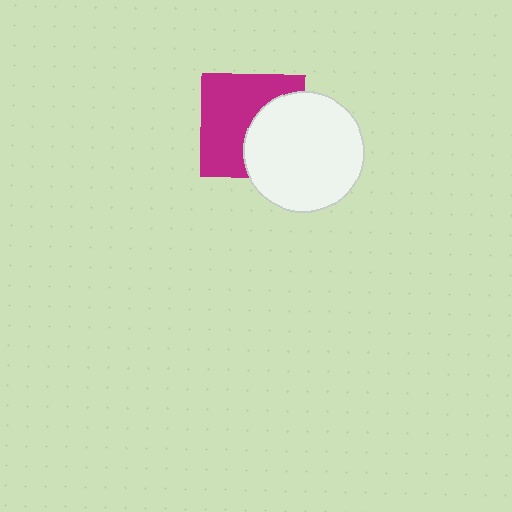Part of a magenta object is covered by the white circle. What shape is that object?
It is a square.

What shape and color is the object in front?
The object in front is a white circle.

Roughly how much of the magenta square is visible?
About half of it is visible (roughly 59%).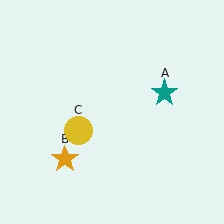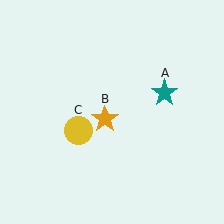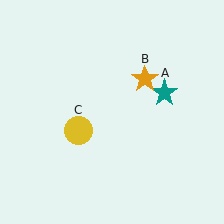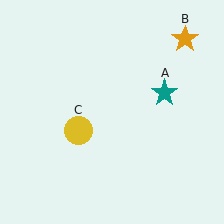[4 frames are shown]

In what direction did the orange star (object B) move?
The orange star (object B) moved up and to the right.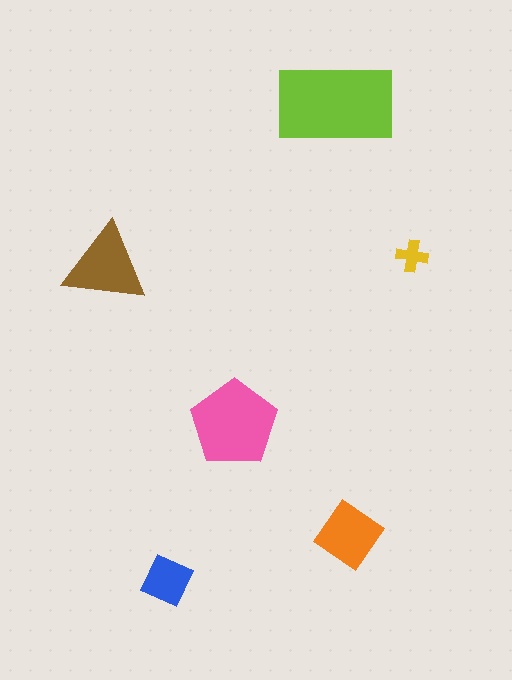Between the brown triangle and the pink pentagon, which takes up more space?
The pink pentagon.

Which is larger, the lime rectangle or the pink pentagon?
The lime rectangle.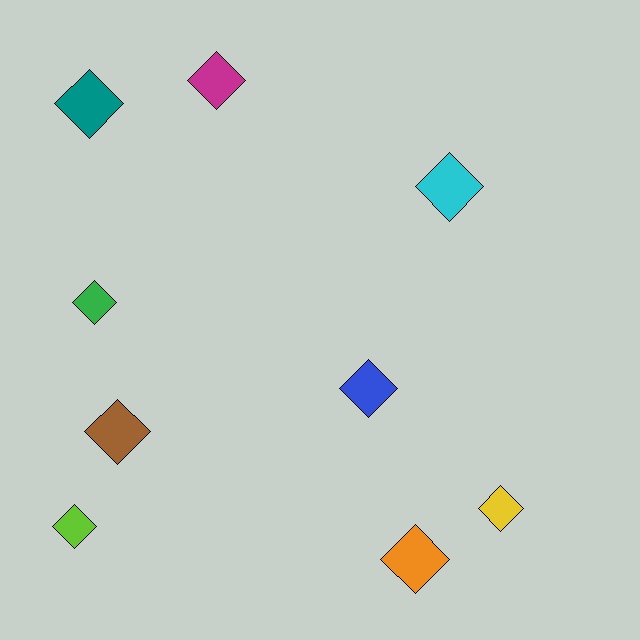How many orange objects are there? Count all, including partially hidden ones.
There is 1 orange object.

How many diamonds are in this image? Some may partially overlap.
There are 9 diamonds.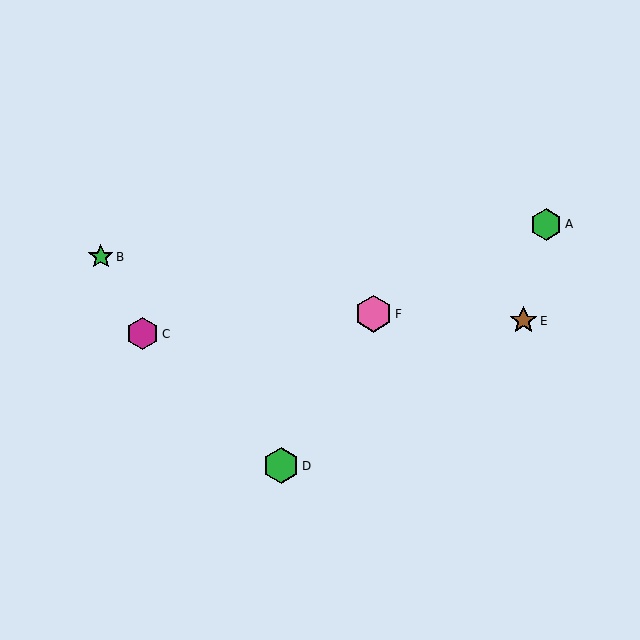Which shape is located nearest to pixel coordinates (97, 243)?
The green star (labeled B) at (101, 257) is nearest to that location.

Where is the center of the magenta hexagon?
The center of the magenta hexagon is at (143, 334).